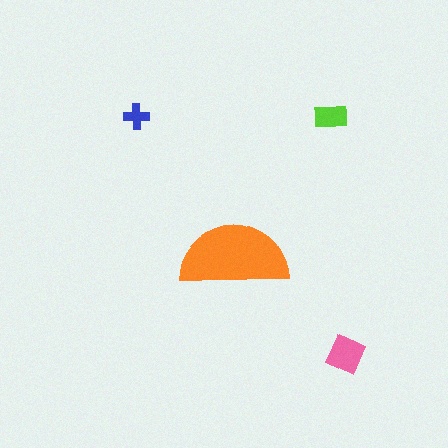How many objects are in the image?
There are 4 objects in the image.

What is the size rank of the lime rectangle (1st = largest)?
3rd.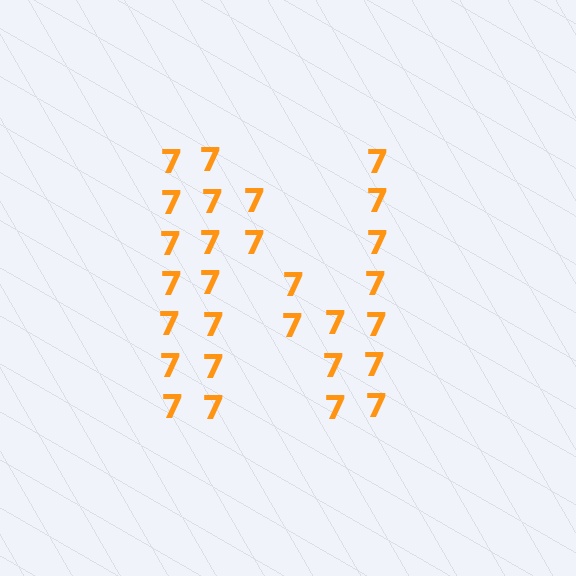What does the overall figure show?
The overall figure shows the letter N.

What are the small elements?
The small elements are digit 7's.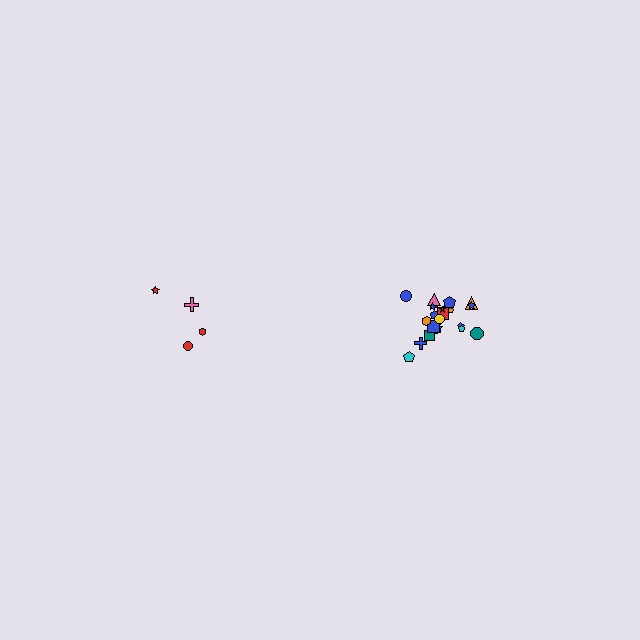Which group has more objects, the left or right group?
The right group.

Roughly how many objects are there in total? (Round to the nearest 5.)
Roughly 30 objects in total.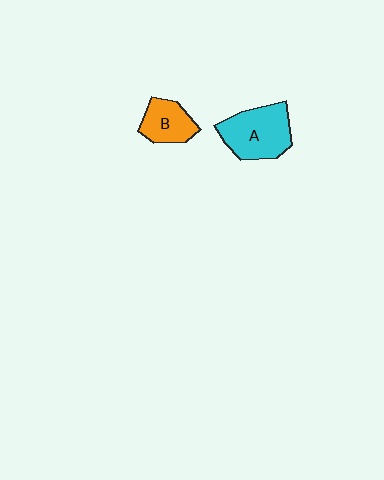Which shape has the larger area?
Shape A (cyan).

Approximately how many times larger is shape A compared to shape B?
Approximately 1.6 times.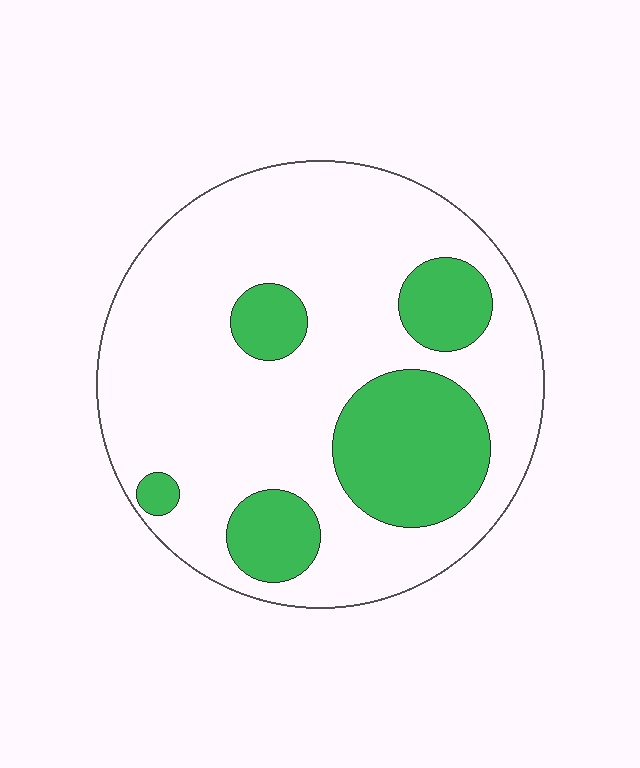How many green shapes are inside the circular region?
5.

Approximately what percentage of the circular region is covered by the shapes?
Approximately 25%.